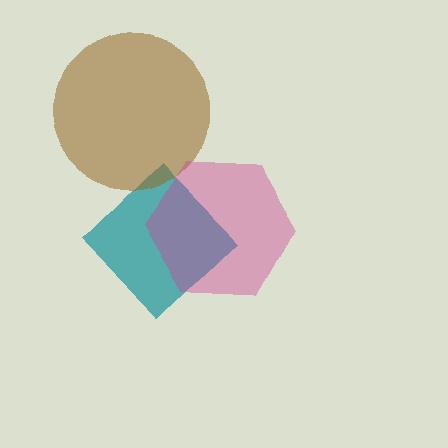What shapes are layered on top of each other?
The layered shapes are: a teal diamond, a brown circle, a magenta hexagon.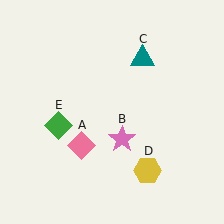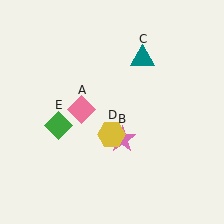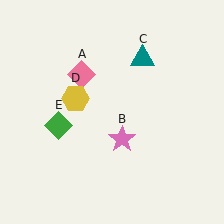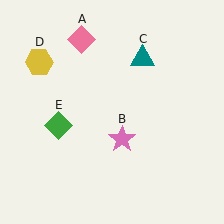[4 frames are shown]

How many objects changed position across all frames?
2 objects changed position: pink diamond (object A), yellow hexagon (object D).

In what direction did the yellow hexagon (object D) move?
The yellow hexagon (object D) moved up and to the left.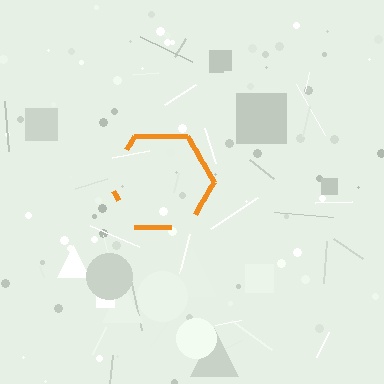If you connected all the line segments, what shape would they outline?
They would outline a hexagon.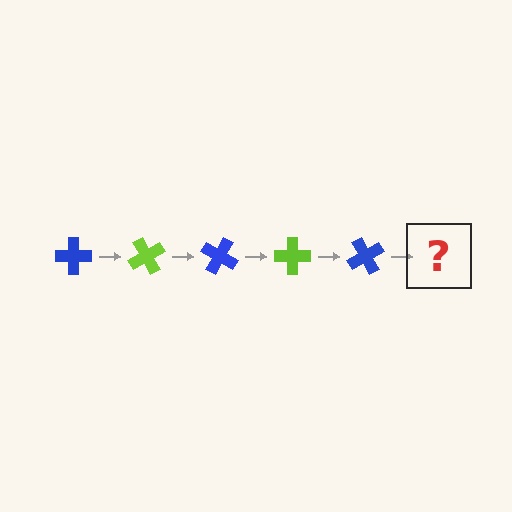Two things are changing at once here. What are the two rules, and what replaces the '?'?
The two rules are that it rotates 60 degrees each step and the color cycles through blue and lime. The '?' should be a lime cross, rotated 300 degrees from the start.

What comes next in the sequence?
The next element should be a lime cross, rotated 300 degrees from the start.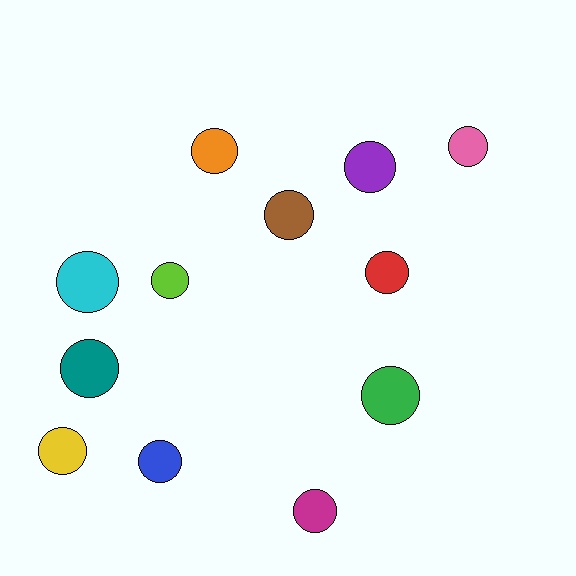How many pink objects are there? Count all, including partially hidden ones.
There is 1 pink object.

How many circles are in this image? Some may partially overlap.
There are 12 circles.